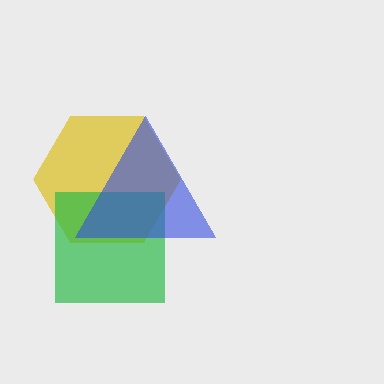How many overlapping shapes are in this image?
There are 3 overlapping shapes in the image.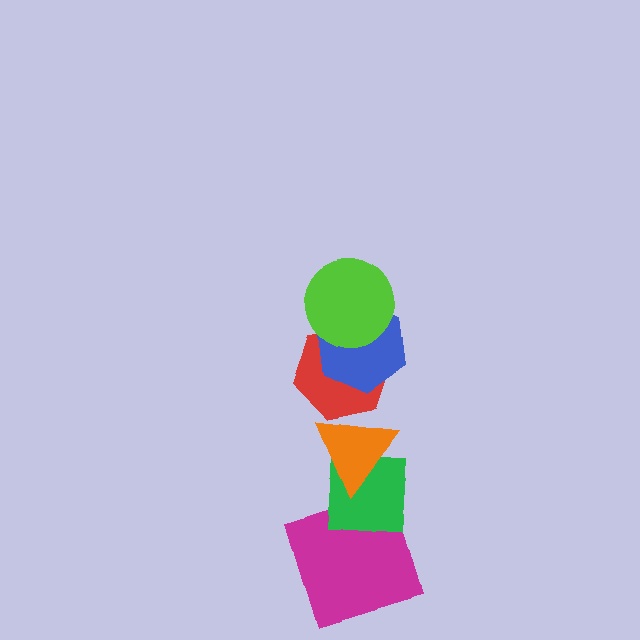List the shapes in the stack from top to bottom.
From top to bottom: the lime circle, the blue hexagon, the red hexagon, the orange triangle, the green square, the magenta square.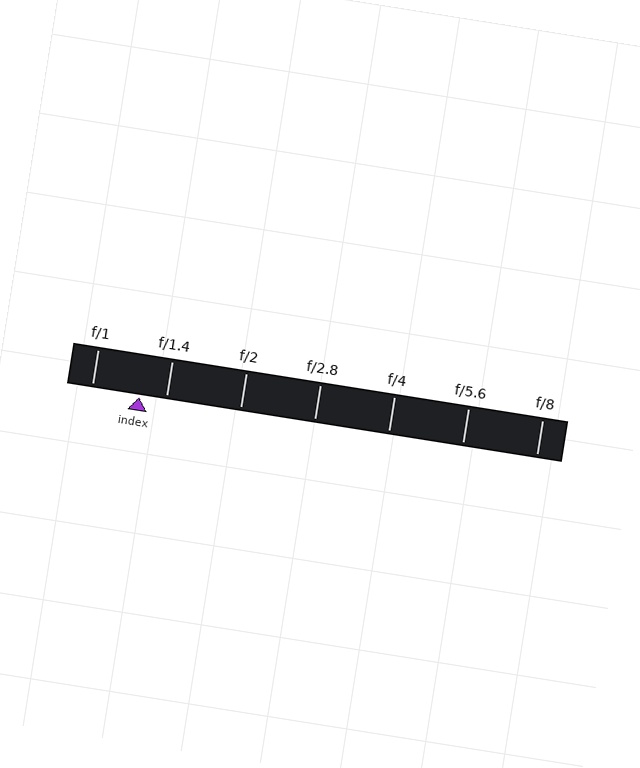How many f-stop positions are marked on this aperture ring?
There are 7 f-stop positions marked.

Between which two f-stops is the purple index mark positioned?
The index mark is between f/1 and f/1.4.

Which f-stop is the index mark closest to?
The index mark is closest to f/1.4.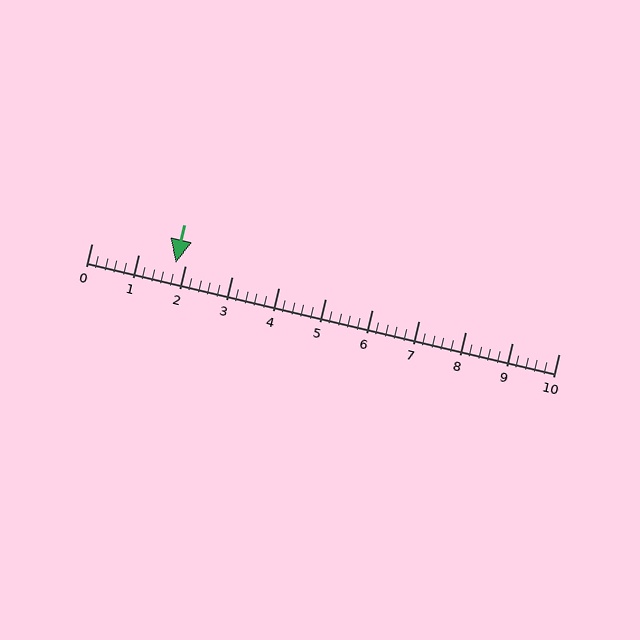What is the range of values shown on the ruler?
The ruler shows values from 0 to 10.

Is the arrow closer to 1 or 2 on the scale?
The arrow is closer to 2.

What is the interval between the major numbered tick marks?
The major tick marks are spaced 1 units apart.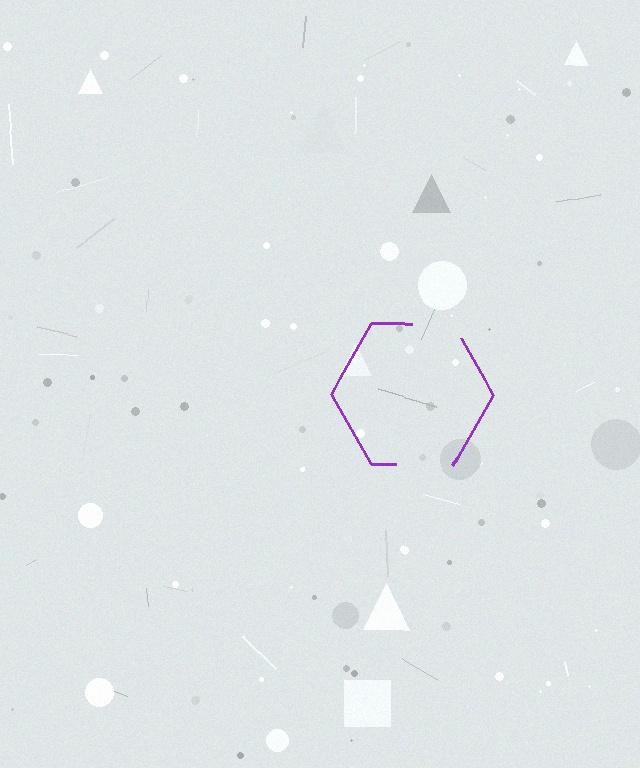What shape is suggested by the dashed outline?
The dashed outline suggests a hexagon.